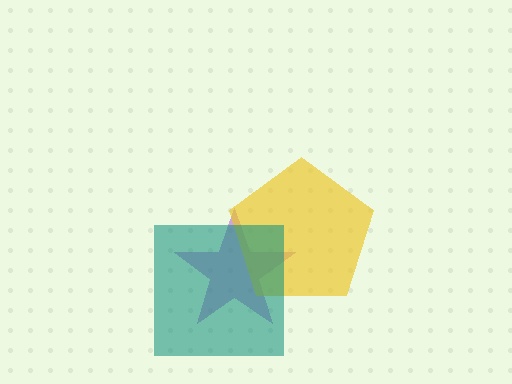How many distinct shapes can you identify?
There are 3 distinct shapes: a purple star, a yellow pentagon, a teal square.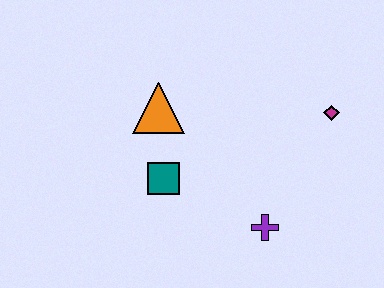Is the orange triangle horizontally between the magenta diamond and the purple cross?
No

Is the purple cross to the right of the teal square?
Yes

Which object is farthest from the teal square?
The magenta diamond is farthest from the teal square.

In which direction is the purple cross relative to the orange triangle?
The purple cross is below the orange triangle.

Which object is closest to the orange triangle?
The teal square is closest to the orange triangle.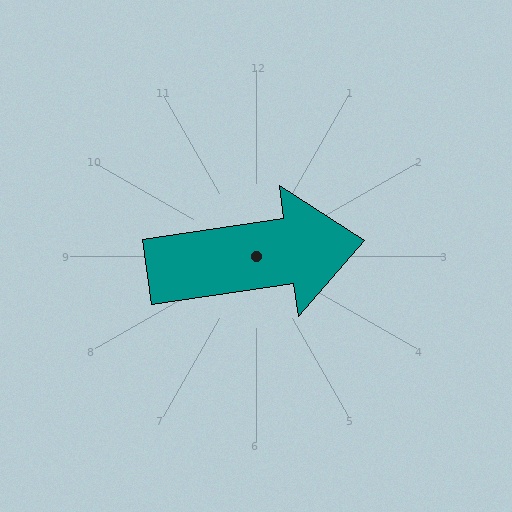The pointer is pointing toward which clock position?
Roughly 3 o'clock.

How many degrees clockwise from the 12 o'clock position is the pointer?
Approximately 82 degrees.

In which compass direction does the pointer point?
East.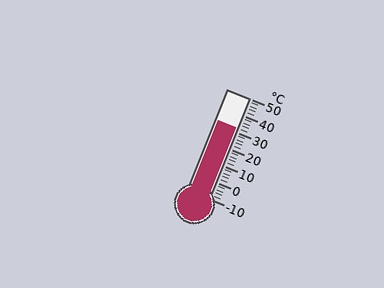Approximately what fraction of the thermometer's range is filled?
The thermometer is filled to approximately 70% of its range.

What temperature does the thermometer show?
The thermometer shows approximately 32°C.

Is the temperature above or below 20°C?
The temperature is above 20°C.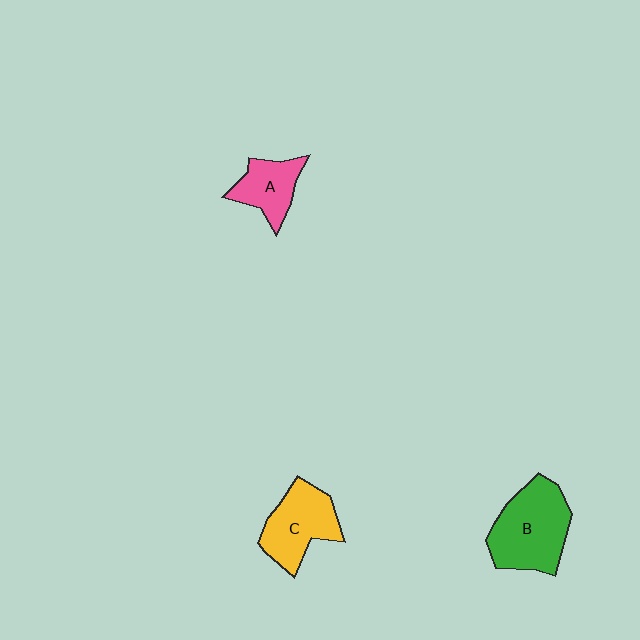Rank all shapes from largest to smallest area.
From largest to smallest: B (green), C (yellow), A (pink).